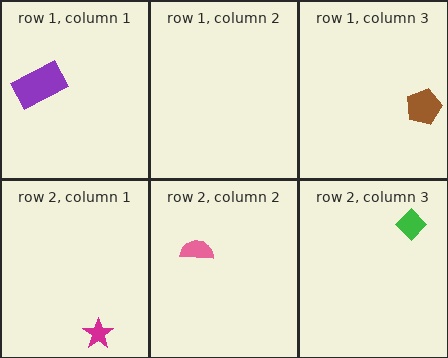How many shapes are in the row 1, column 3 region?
1.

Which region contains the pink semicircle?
The row 2, column 2 region.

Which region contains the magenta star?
The row 2, column 1 region.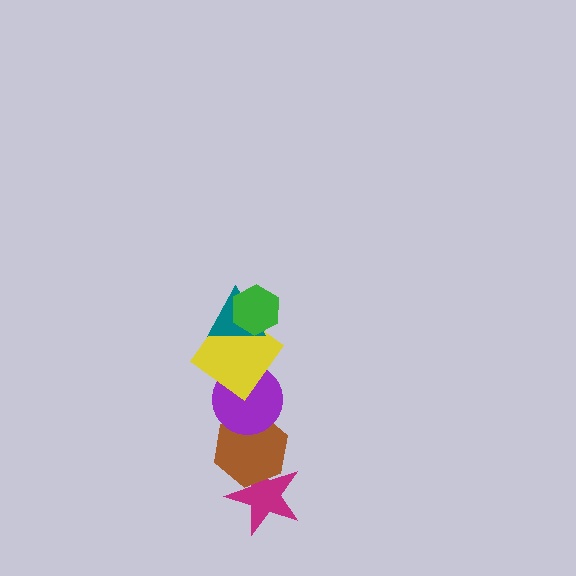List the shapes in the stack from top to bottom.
From top to bottom: the green hexagon, the teal triangle, the yellow diamond, the purple circle, the brown hexagon, the magenta star.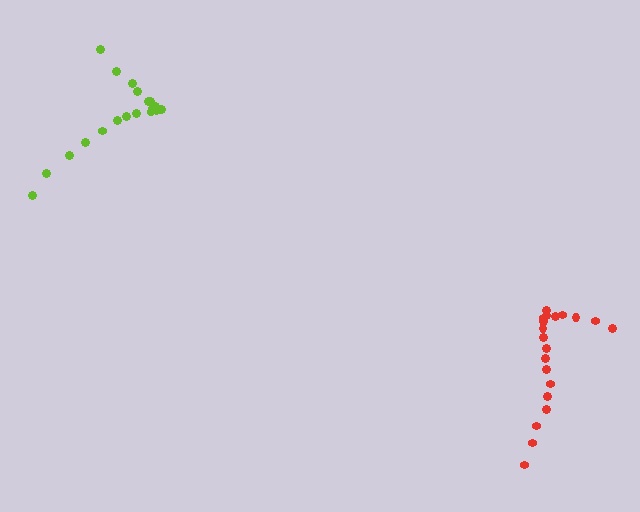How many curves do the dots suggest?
There are 2 distinct paths.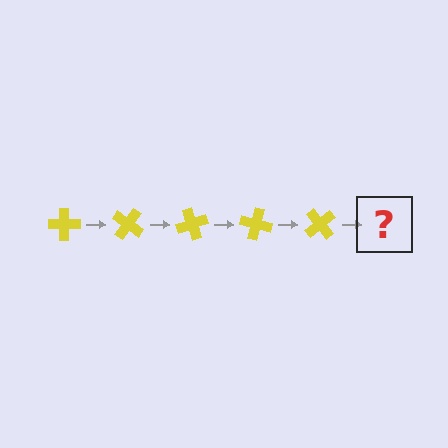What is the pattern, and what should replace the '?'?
The pattern is that the cross rotates 35 degrees each step. The '?' should be a yellow cross rotated 175 degrees.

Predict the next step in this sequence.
The next step is a yellow cross rotated 175 degrees.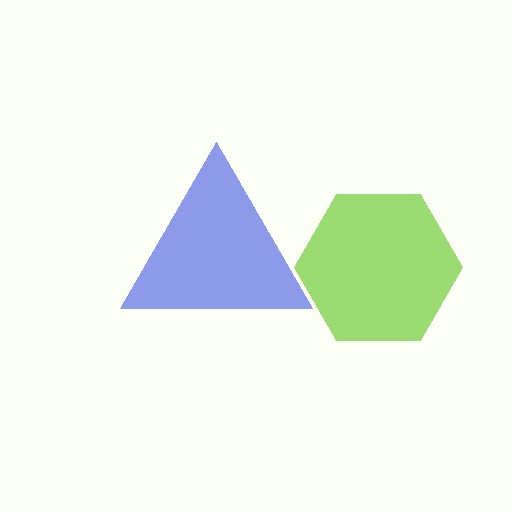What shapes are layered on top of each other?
The layered shapes are: a blue triangle, a lime hexagon.